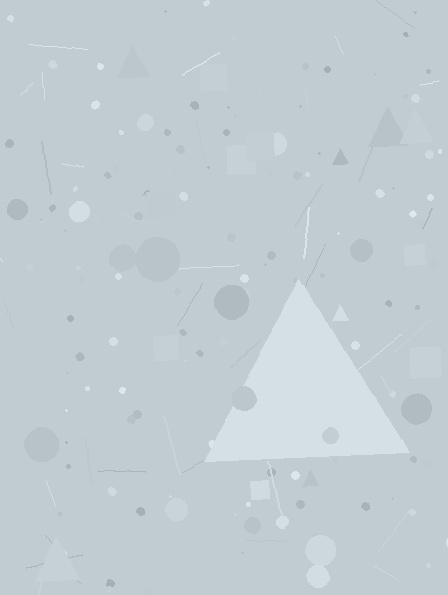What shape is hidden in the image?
A triangle is hidden in the image.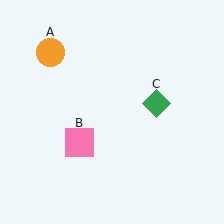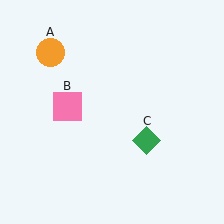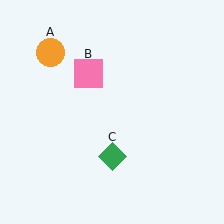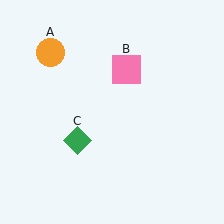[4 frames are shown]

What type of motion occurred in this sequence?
The pink square (object B), green diamond (object C) rotated clockwise around the center of the scene.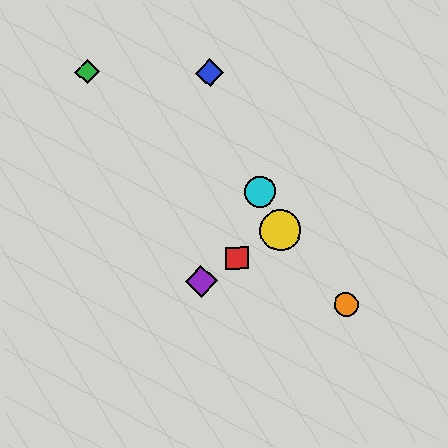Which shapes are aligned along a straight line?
The red square, the yellow circle, the purple diamond are aligned along a straight line.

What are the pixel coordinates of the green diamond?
The green diamond is at (87, 72).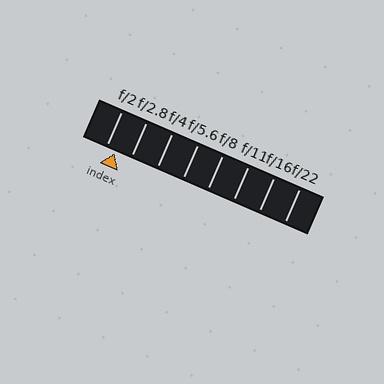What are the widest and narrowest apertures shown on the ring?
The widest aperture shown is f/2 and the narrowest is f/22.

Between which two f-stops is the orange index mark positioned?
The index mark is between f/2 and f/2.8.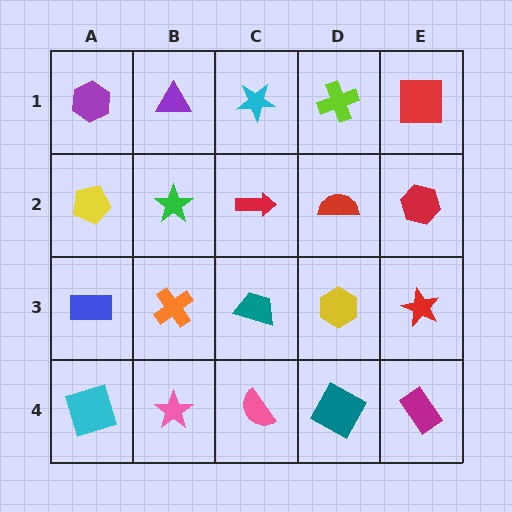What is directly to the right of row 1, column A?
A purple triangle.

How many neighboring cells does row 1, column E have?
2.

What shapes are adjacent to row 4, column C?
A teal trapezoid (row 3, column C), a pink star (row 4, column B), a teal square (row 4, column D).